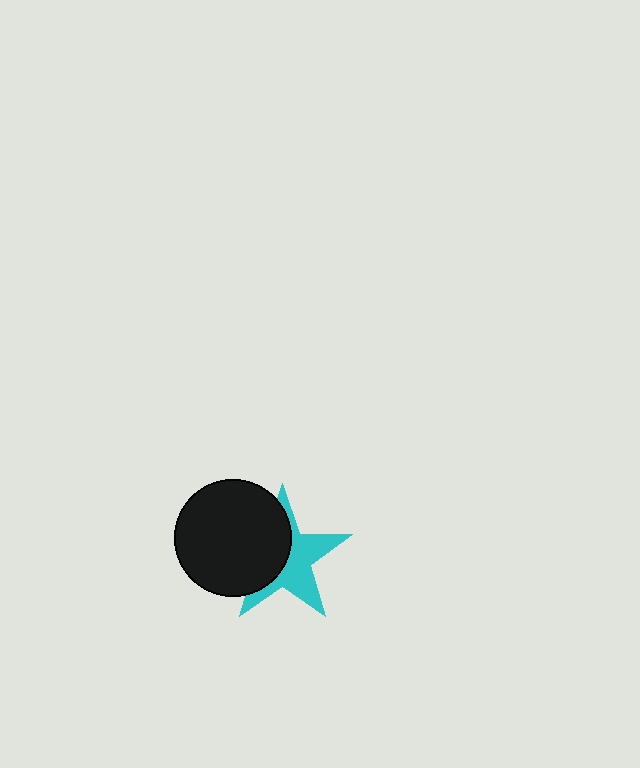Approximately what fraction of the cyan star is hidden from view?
Roughly 47% of the cyan star is hidden behind the black circle.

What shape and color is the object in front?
The object in front is a black circle.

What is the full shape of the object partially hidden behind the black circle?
The partially hidden object is a cyan star.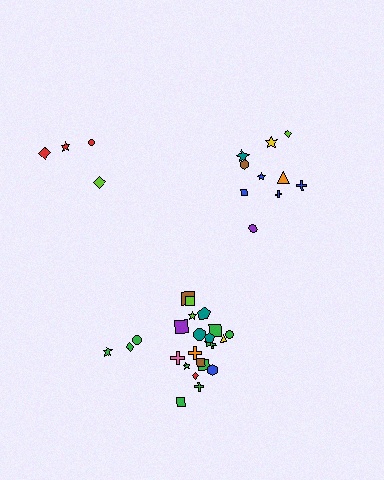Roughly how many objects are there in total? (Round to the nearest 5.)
Roughly 40 objects in total.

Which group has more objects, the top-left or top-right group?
The top-right group.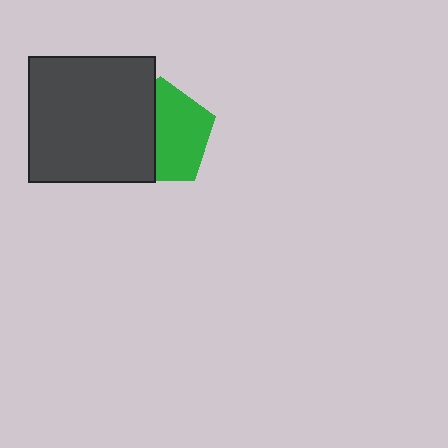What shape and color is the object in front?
The object in front is a dark gray square.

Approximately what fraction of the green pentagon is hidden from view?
Roughly 44% of the green pentagon is hidden behind the dark gray square.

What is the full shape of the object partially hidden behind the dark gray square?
The partially hidden object is a green pentagon.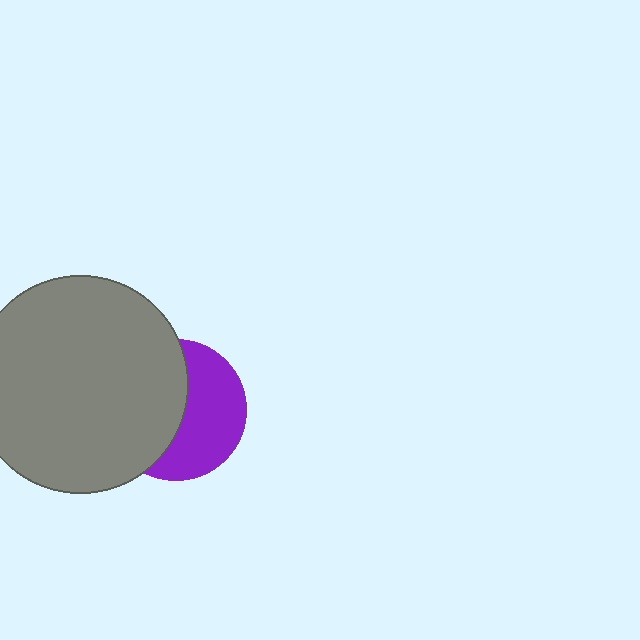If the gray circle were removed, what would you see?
You would see the complete purple circle.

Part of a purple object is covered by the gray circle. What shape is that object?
It is a circle.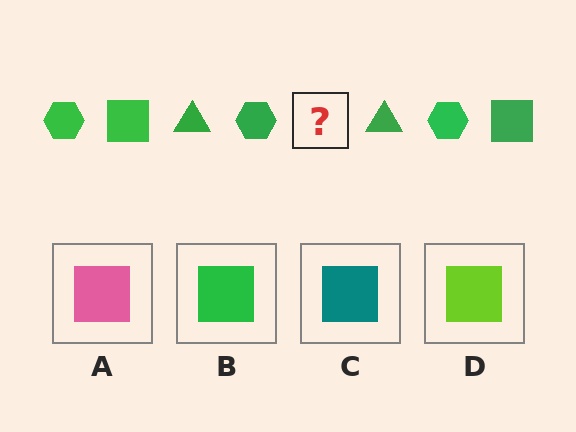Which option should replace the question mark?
Option B.